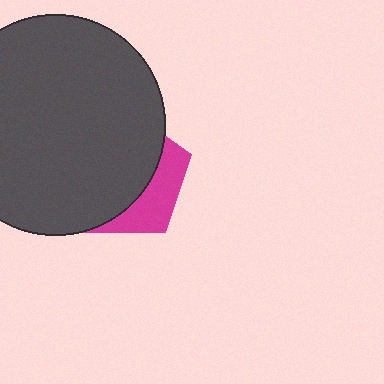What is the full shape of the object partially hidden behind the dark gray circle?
The partially hidden object is a magenta pentagon.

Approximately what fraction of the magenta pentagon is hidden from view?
Roughly 69% of the magenta pentagon is hidden behind the dark gray circle.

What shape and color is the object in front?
The object in front is a dark gray circle.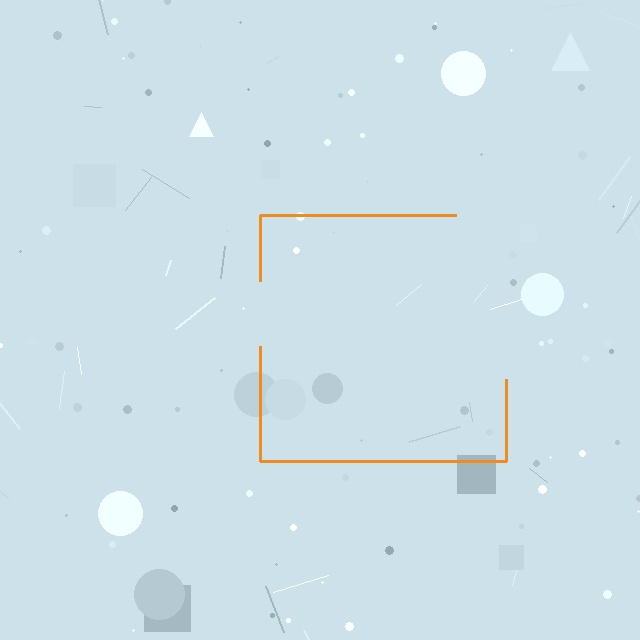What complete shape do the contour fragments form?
The contour fragments form a square.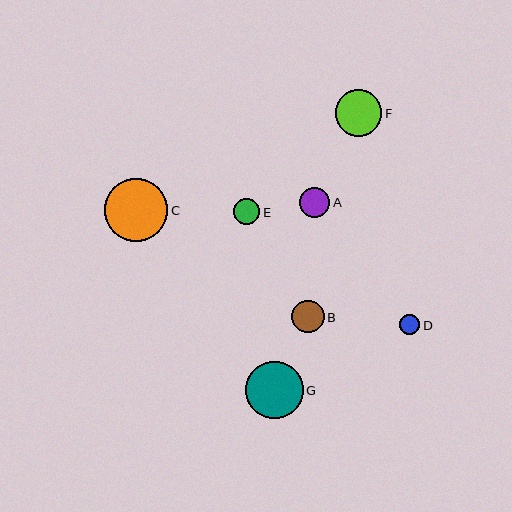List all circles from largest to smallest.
From largest to smallest: C, G, F, B, A, E, D.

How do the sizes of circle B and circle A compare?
Circle B and circle A are approximately the same size.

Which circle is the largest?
Circle C is the largest with a size of approximately 64 pixels.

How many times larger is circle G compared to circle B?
Circle G is approximately 1.8 times the size of circle B.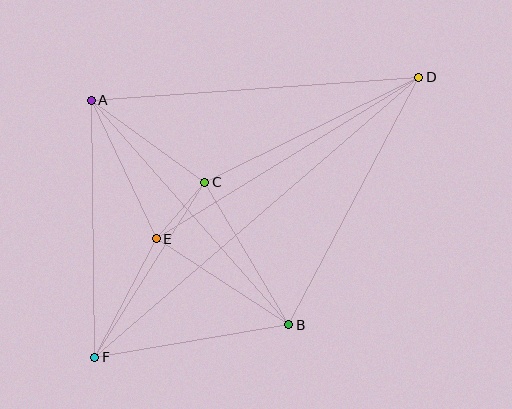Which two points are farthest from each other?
Points D and F are farthest from each other.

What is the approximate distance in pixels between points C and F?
The distance between C and F is approximately 207 pixels.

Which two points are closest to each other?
Points C and E are closest to each other.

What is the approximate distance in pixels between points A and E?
The distance between A and E is approximately 152 pixels.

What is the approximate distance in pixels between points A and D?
The distance between A and D is approximately 328 pixels.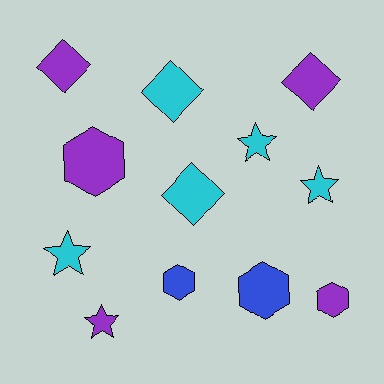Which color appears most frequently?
Cyan, with 5 objects.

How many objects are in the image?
There are 12 objects.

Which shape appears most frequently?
Star, with 4 objects.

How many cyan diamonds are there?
There are 2 cyan diamonds.